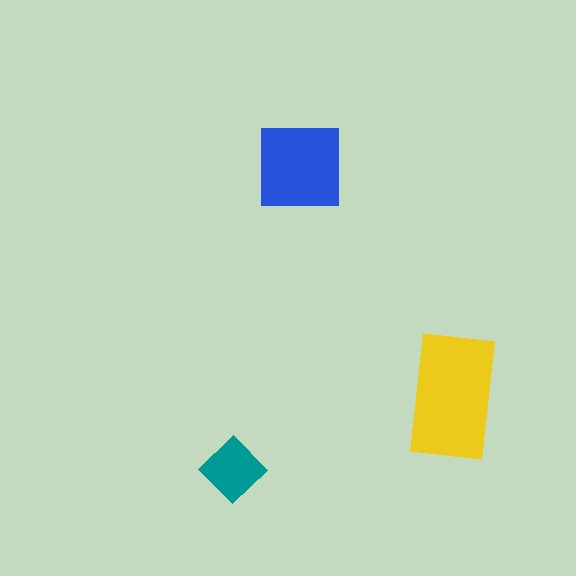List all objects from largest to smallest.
The yellow rectangle, the blue square, the teal diamond.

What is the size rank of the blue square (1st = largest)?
2nd.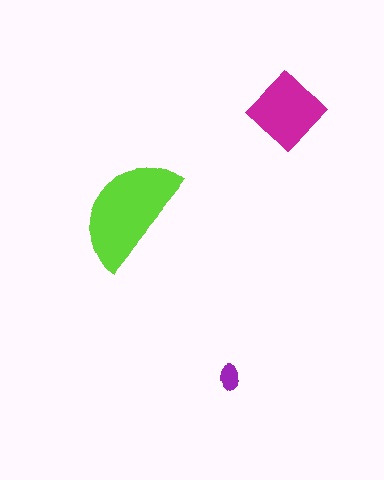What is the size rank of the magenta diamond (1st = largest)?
2nd.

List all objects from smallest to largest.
The purple ellipse, the magenta diamond, the lime semicircle.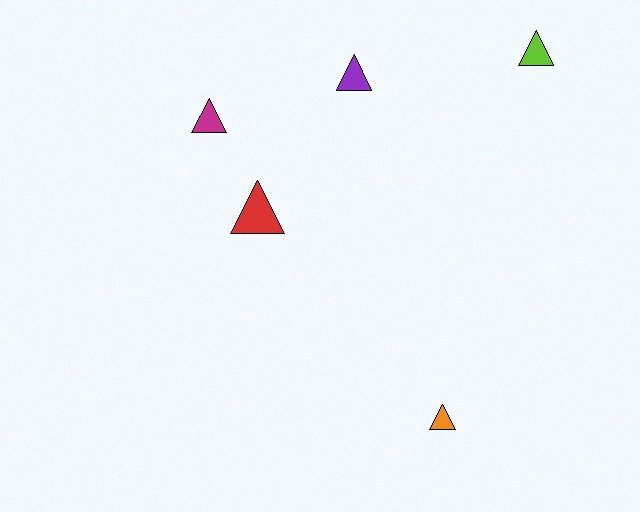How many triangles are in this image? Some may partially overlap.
There are 5 triangles.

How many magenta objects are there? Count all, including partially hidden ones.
There is 1 magenta object.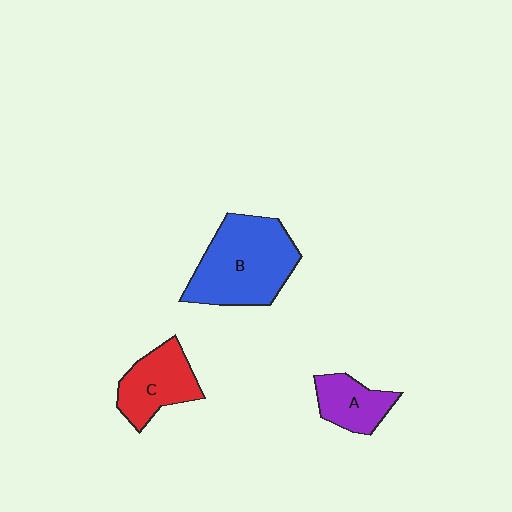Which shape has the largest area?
Shape B (blue).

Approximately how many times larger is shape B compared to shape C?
Approximately 1.7 times.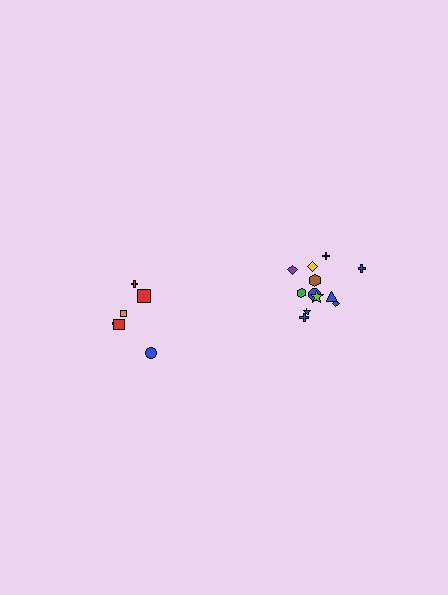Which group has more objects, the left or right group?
The right group.